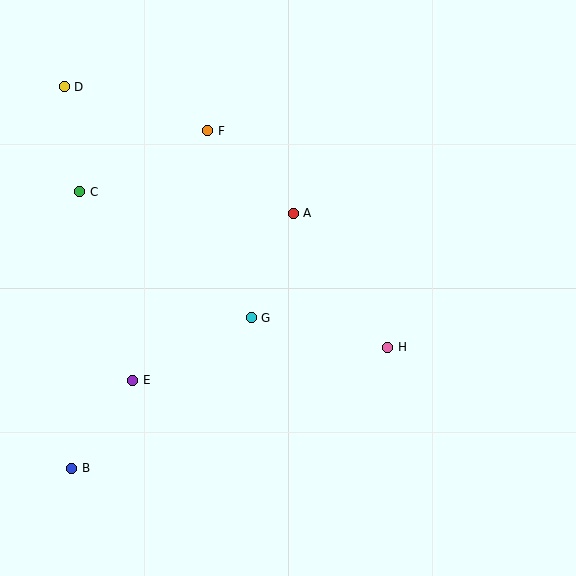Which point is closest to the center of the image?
Point G at (251, 318) is closest to the center.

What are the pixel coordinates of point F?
Point F is at (208, 131).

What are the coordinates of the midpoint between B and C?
The midpoint between B and C is at (76, 330).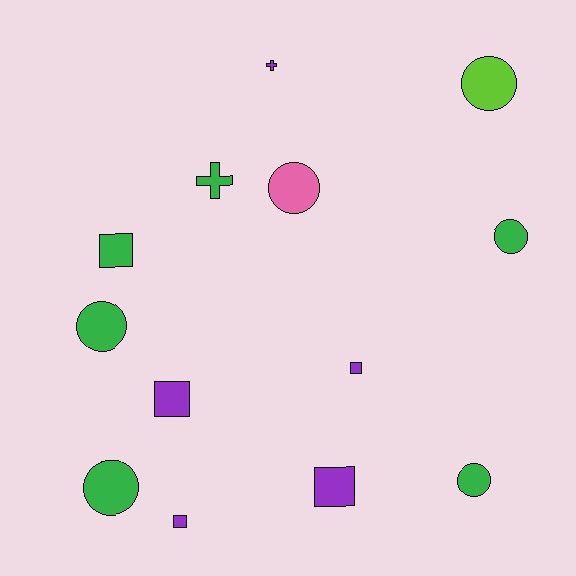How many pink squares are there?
There are no pink squares.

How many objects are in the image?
There are 13 objects.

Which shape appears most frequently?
Circle, with 6 objects.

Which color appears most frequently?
Green, with 6 objects.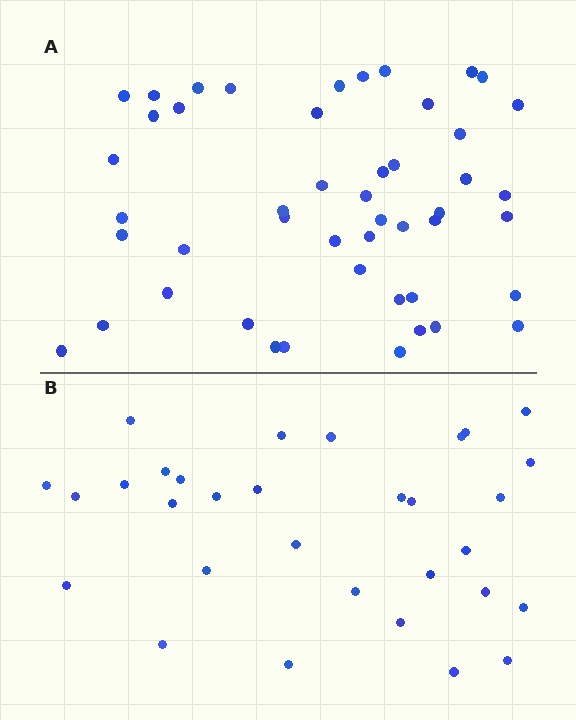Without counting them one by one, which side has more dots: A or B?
Region A (the top region) has more dots.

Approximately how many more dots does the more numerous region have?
Region A has approximately 15 more dots than region B.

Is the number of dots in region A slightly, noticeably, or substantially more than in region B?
Region A has substantially more. The ratio is roughly 1.5 to 1.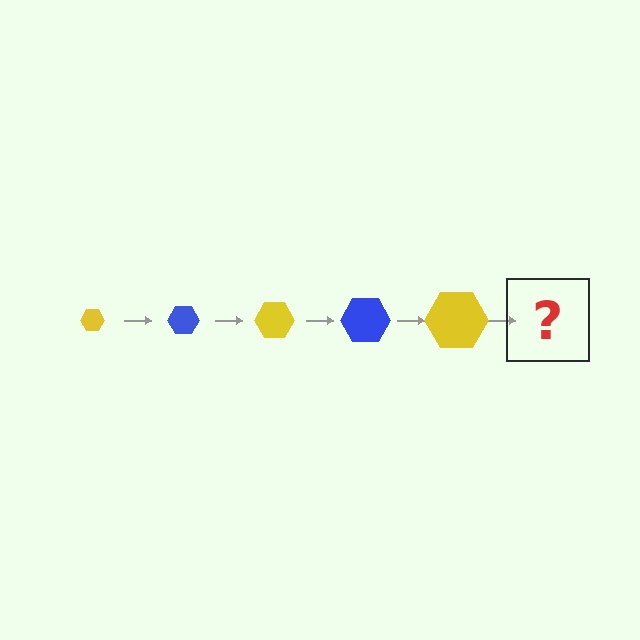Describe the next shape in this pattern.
It should be a blue hexagon, larger than the previous one.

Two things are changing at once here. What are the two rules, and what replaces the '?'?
The two rules are that the hexagon grows larger each step and the color cycles through yellow and blue. The '?' should be a blue hexagon, larger than the previous one.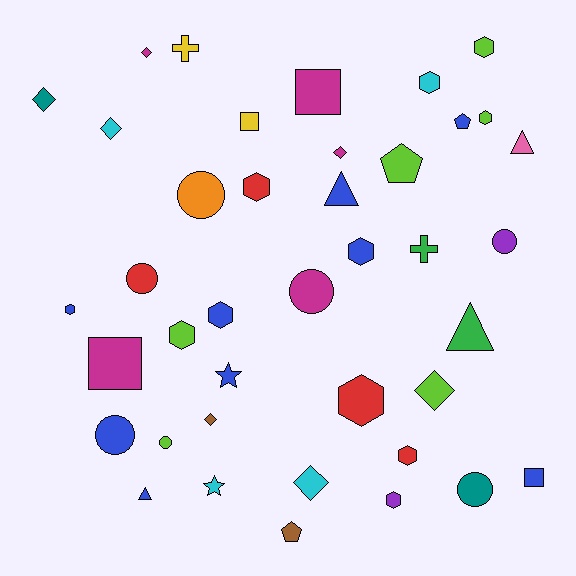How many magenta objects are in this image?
There are 5 magenta objects.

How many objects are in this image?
There are 40 objects.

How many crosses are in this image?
There are 2 crosses.